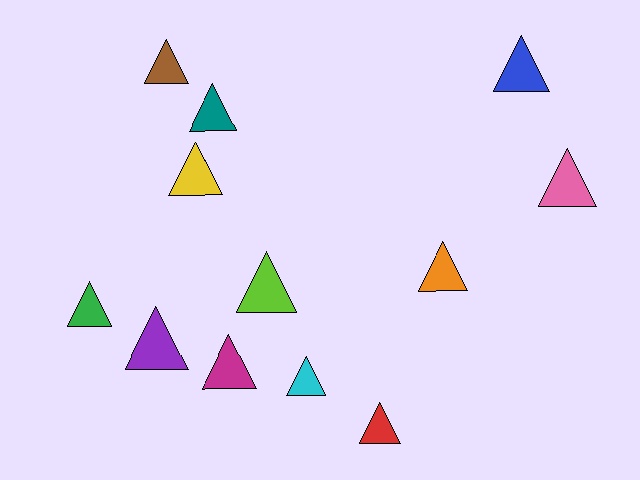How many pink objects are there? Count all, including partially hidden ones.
There is 1 pink object.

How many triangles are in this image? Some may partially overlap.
There are 12 triangles.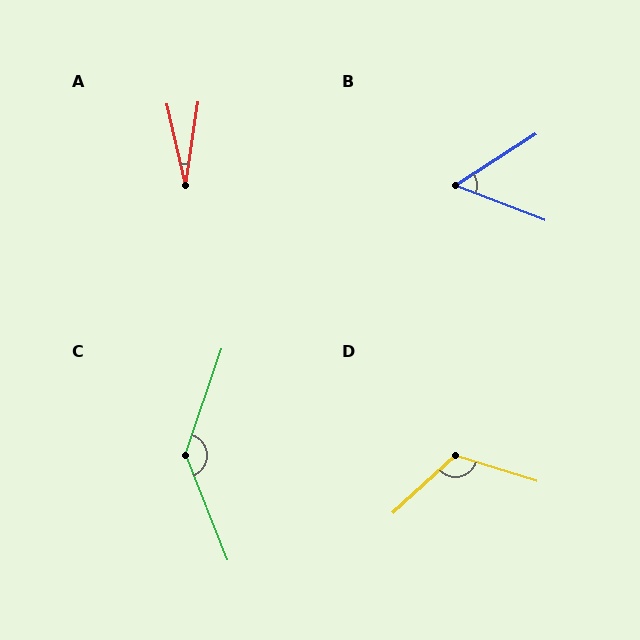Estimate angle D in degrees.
Approximately 120 degrees.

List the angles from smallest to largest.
A (21°), B (54°), D (120°), C (139°).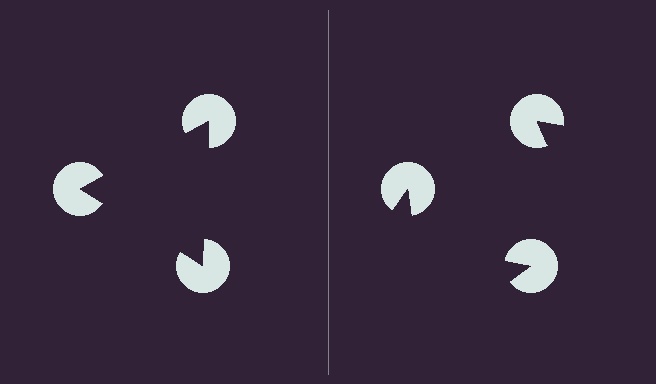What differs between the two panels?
The pac-man discs are positioned identically on both sides; only the wedge orientations differ. On the left they align to a triangle; on the right they are misaligned.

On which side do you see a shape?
An illusory triangle appears on the left side. On the right side the wedge cuts are rotated, so no coherent shape forms.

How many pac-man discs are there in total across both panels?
6 — 3 on each side.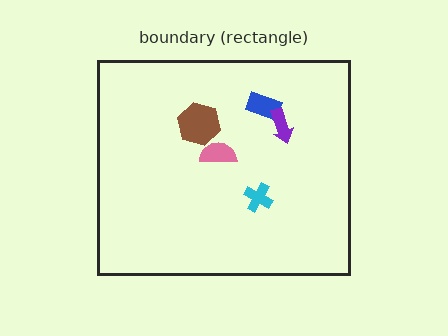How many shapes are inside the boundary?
5 inside, 0 outside.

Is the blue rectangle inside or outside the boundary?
Inside.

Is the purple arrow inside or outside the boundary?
Inside.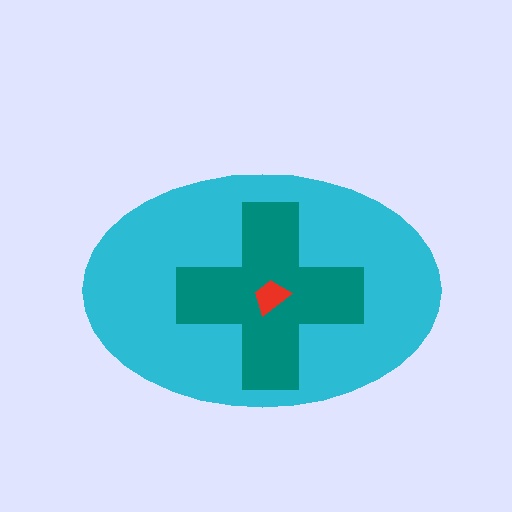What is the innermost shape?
The red trapezoid.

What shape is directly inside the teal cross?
The red trapezoid.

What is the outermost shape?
The cyan ellipse.